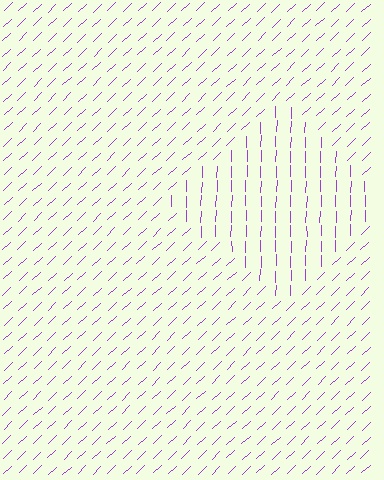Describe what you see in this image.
The image is filled with small purple line segments. A diamond region in the image has lines oriented differently from the surrounding lines, creating a visible texture boundary.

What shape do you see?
I see a diamond.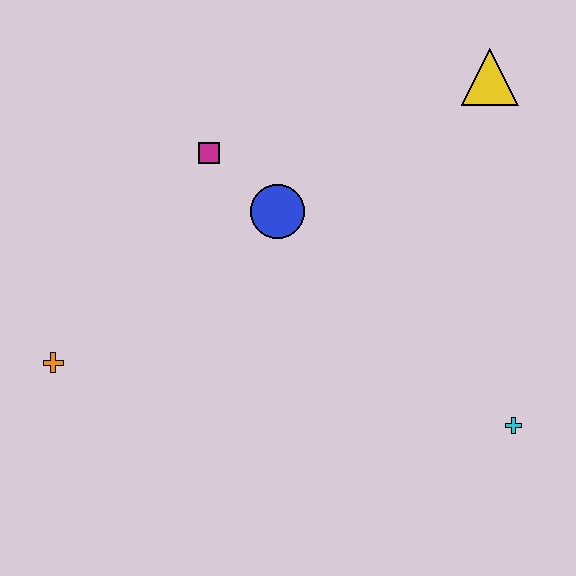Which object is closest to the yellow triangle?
The blue circle is closest to the yellow triangle.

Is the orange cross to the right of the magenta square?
No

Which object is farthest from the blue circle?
The cyan cross is farthest from the blue circle.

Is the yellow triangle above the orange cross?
Yes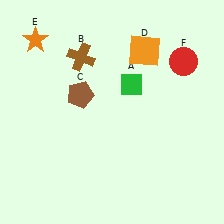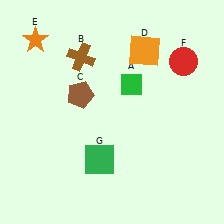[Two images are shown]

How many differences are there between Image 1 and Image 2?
There is 1 difference between the two images.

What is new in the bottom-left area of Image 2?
A green square (G) was added in the bottom-left area of Image 2.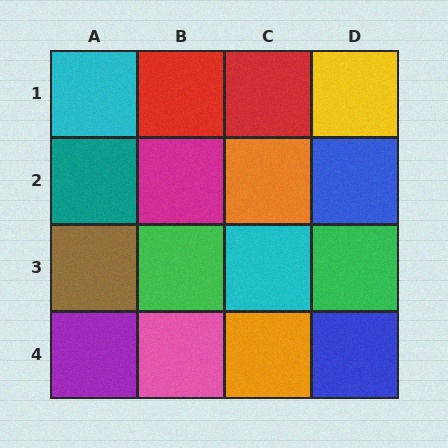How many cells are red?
2 cells are red.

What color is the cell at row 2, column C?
Orange.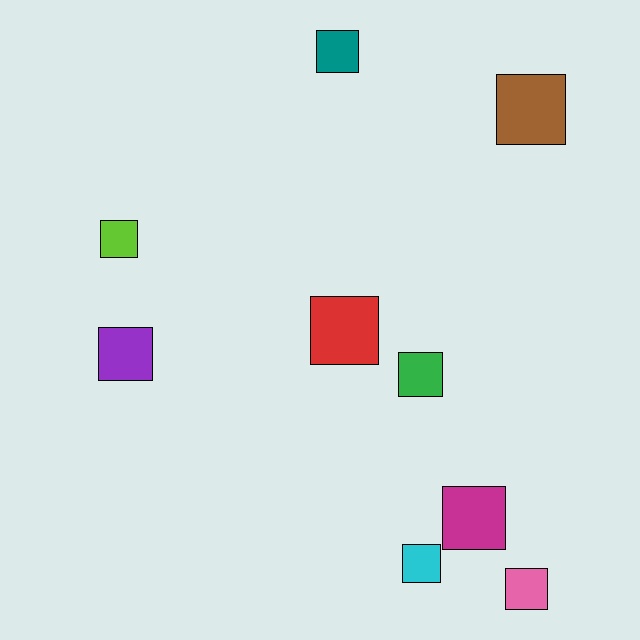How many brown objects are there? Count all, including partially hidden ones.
There is 1 brown object.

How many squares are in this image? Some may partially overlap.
There are 9 squares.